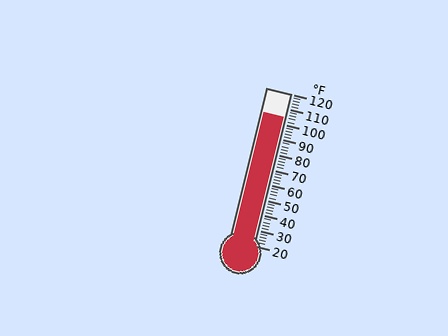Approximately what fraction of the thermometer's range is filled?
The thermometer is filled to approximately 85% of its range.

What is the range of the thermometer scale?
The thermometer scale ranges from 20°F to 120°F.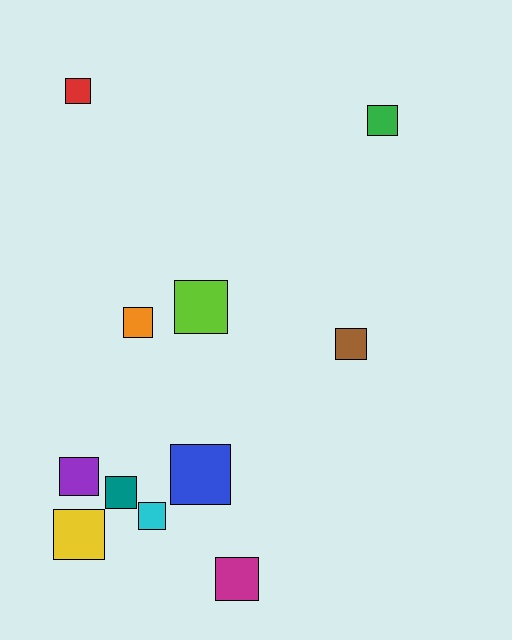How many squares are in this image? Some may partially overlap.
There are 11 squares.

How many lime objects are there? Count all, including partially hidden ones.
There is 1 lime object.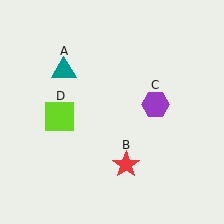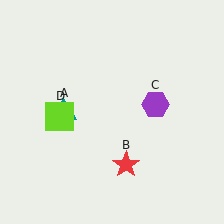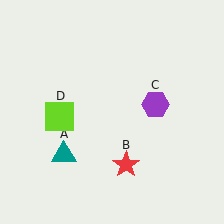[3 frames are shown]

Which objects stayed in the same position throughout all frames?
Red star (object B) and purple hexagon (object C) and lime square (object D) remained stationary.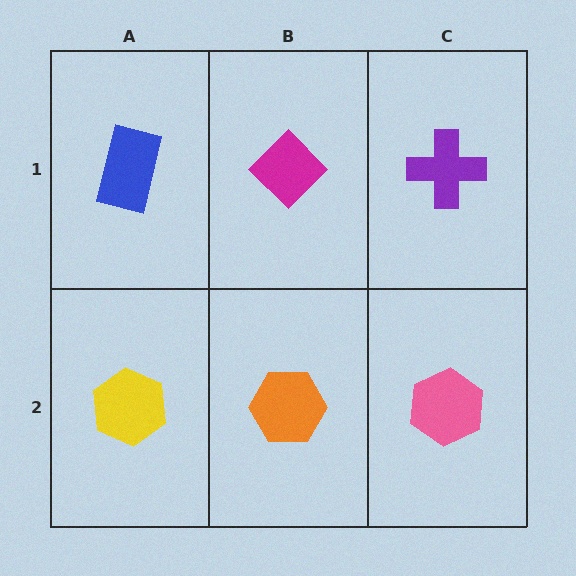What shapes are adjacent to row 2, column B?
A magenta diamond (row 1, column B), a yellow hexagon (row 2, column A), a pink hexagon (row 2, column C).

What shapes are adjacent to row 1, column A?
A yellow hexagon (row 2, column A), a magenta diamond (row 1, column B).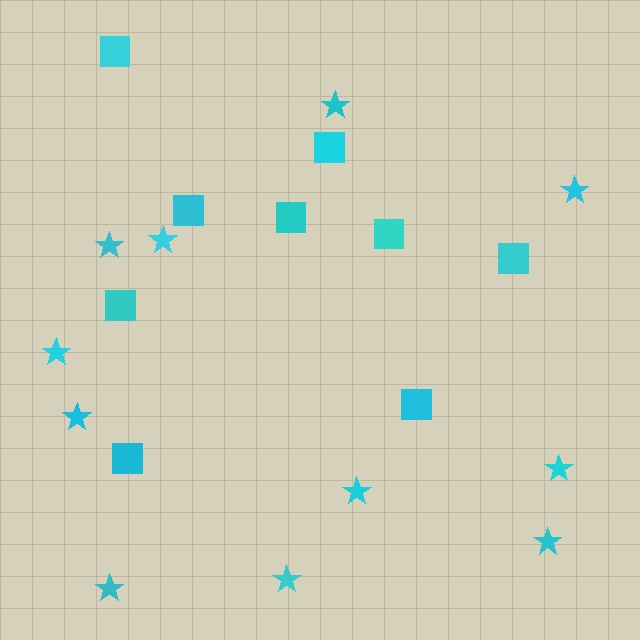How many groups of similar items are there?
There are 2 groups: one group of stars (11) and one group of squares (9).